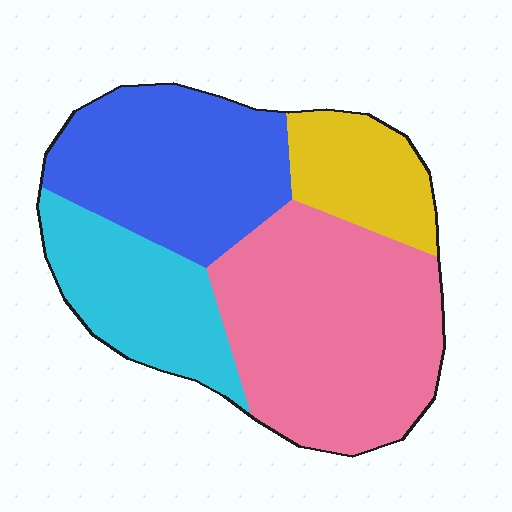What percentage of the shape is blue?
Blue covers around 30% of the shape.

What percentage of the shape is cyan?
Cyan takes up about one fifth (1/5) of the shape.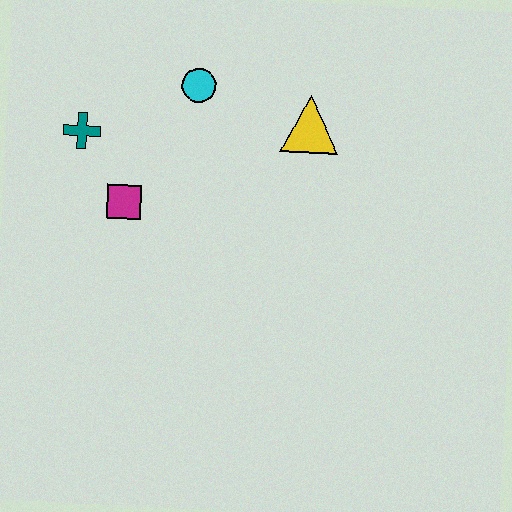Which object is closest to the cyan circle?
The yellow triangle is closest to the cyan circle.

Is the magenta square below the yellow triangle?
Yes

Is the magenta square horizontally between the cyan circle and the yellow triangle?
No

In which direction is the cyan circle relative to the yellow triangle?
The cyan circle is to the left of the yellow triangle.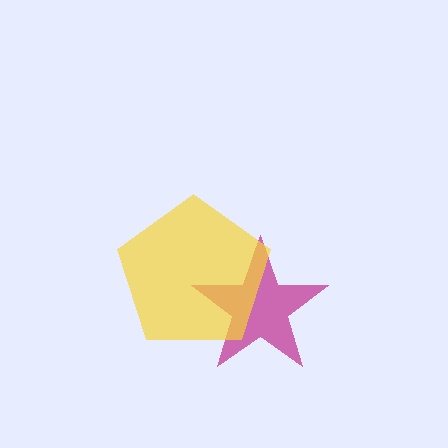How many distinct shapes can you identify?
There are 2 distinct shapes: a magenta star, a yellow pentagon.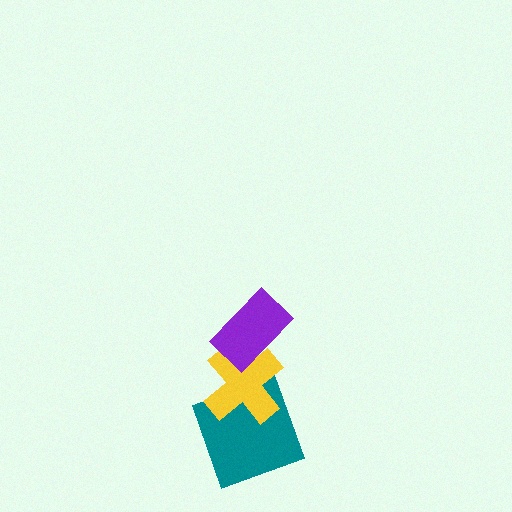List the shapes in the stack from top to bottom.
From top to bottom: the purple rectangle, the yellow cross, the teal square.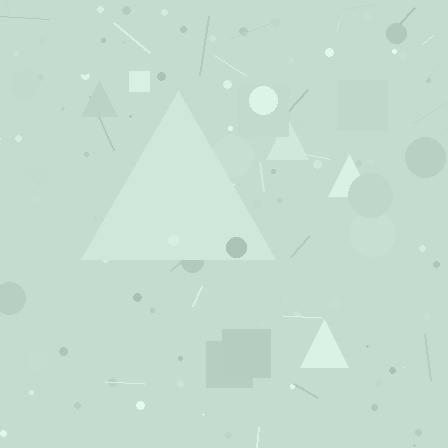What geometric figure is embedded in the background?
A triangle is embedded in the background.